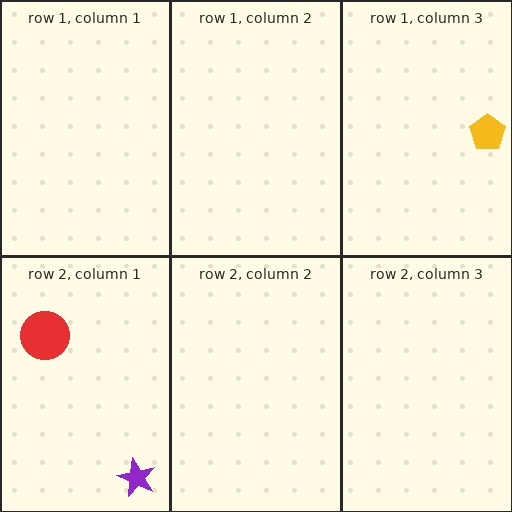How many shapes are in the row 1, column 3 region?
1.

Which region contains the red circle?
The row 2, column 1 region.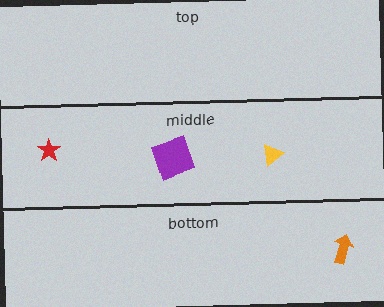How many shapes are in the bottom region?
1.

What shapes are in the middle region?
The yellow triangle, the purple square, the red star.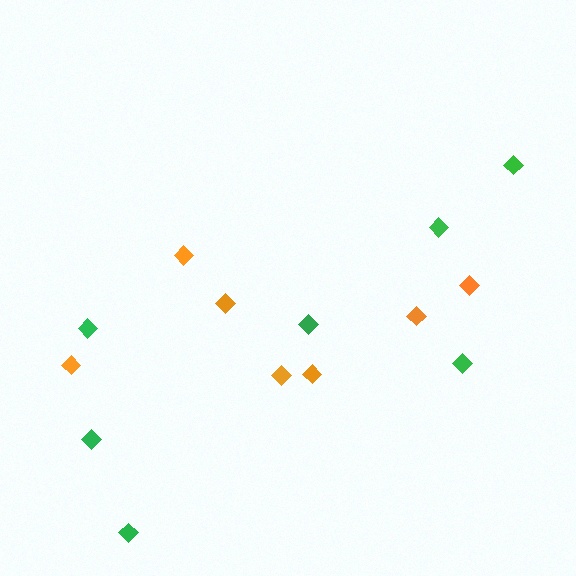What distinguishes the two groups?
There are 2 groups: one group of green diamonds (7) and one group of orange diamonds (7).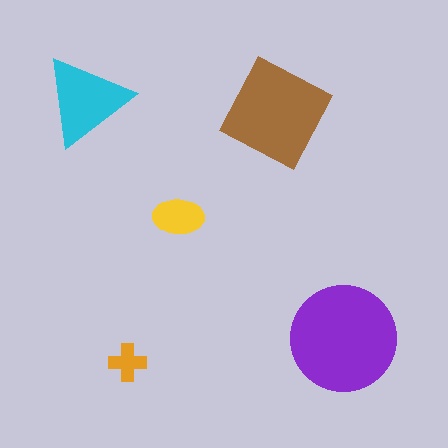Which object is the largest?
The purple circle.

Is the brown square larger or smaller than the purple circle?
Smaller.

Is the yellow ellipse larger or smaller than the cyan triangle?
Smaller.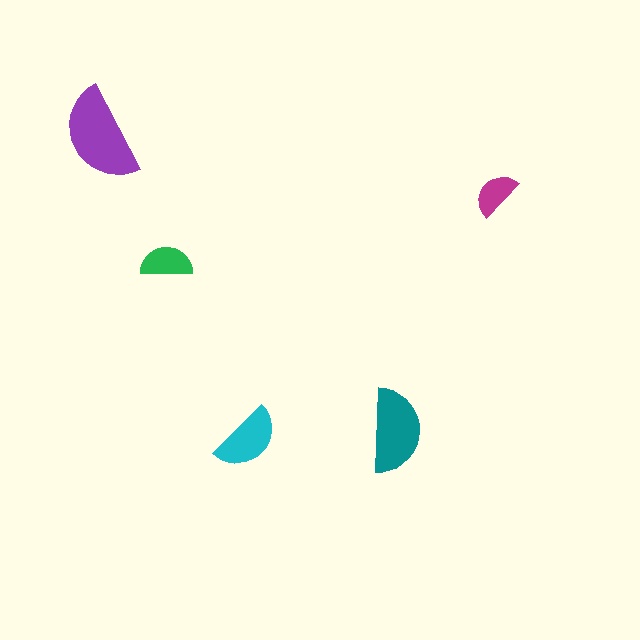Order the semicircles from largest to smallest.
the purple one, the teal one, the cyan one, the green one, the magenta one.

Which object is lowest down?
The cyan semicircle is bottommost.